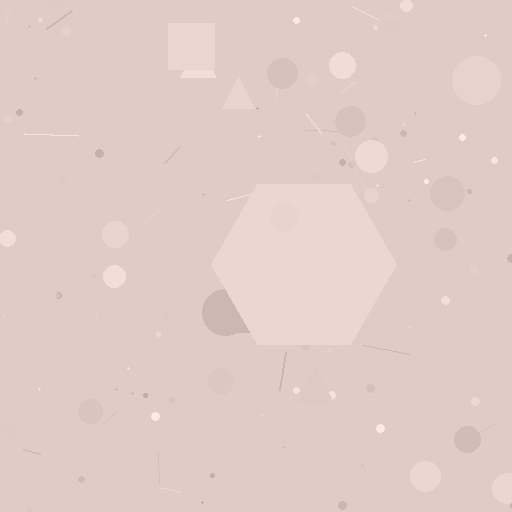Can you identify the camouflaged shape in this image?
The camouflaged shape is a hexagon.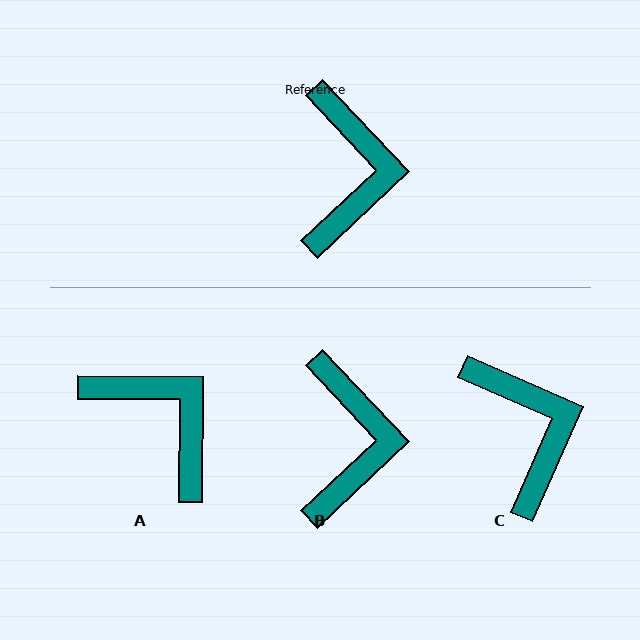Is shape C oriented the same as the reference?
No, it is off by about 23 degrees.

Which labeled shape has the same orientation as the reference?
B.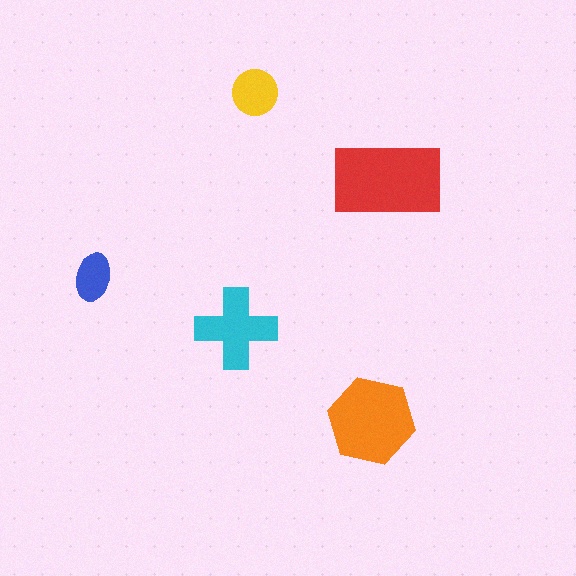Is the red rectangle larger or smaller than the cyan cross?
Larger.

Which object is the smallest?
The blue ellipse.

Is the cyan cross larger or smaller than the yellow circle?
Larger.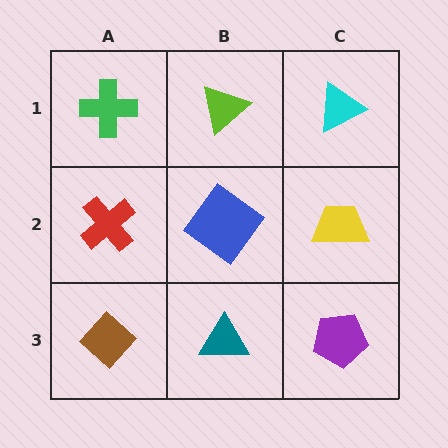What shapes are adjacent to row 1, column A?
A red cross (row 2, column A), a lime triangle (row 1, column B).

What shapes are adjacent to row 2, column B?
A lime triangle (row 1, column B), a teal triangle (row 3, column B), a red cross (row 2, column A), a yellow trapezoid (row 2, column C).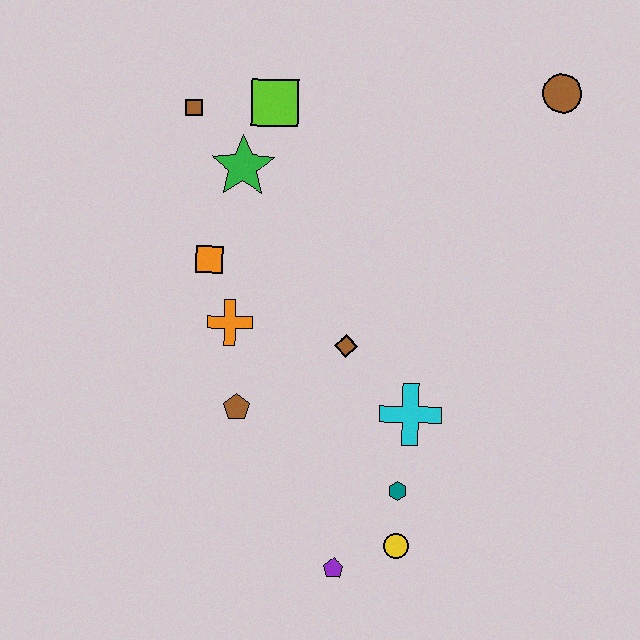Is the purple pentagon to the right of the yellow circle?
No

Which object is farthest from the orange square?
The brown circle is farthest from the orange square.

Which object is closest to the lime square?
The green star is closest to the lime square.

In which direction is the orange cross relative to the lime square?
The orange cross is below the lime square.